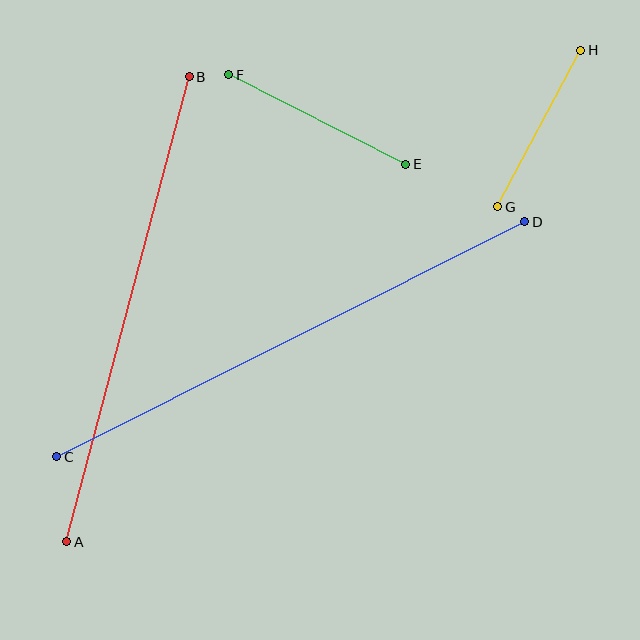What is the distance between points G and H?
The distance is approximately 177 pixels.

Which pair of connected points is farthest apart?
Points C and D are farthest apart.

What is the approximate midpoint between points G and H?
The midpoint is at approximately (539, 129) pixels.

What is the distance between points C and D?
The distance is approximately 524 pixels.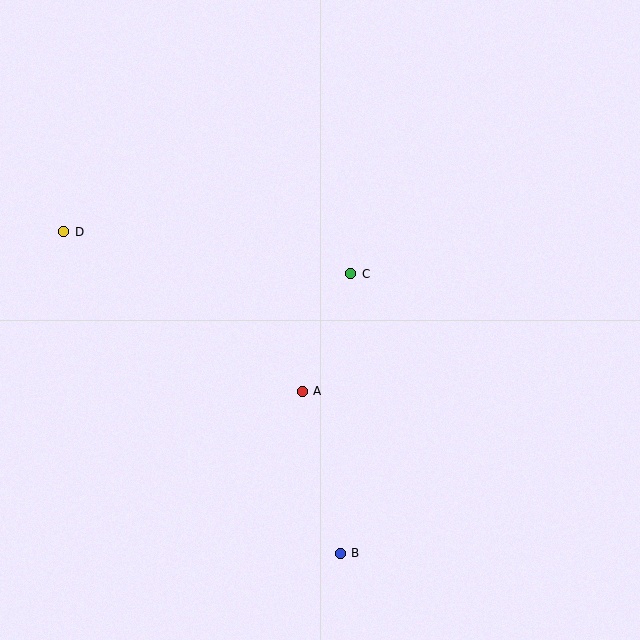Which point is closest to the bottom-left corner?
Point B is closest to the bottom-left corner.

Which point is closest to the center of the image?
Point C at (351, 274) is closest to the center.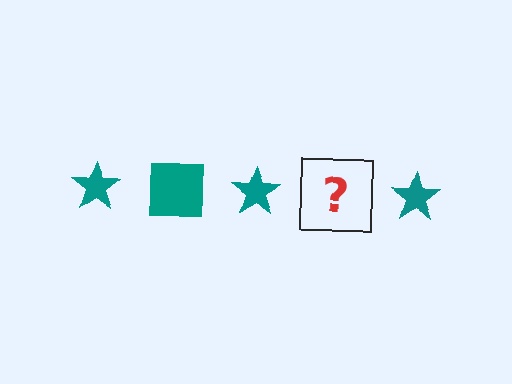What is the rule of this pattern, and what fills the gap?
The rule is that the pattern cycles through star, square shapes in teal. The gap should be filled with a teal square.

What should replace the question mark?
The question mark should be replaced with a teal square.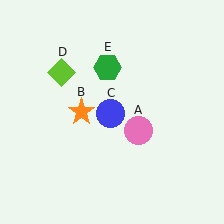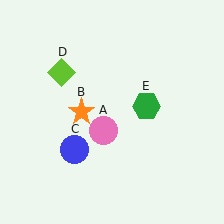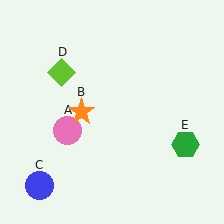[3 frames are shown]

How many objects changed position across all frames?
3 objects changed position: pink circle (object A), blue circle (object C), green hexagon (object E).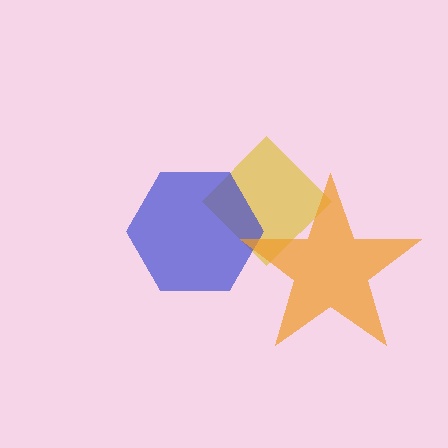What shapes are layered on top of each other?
The layered shapes are: a yellow diamond, a blue hexagon, an orange star.